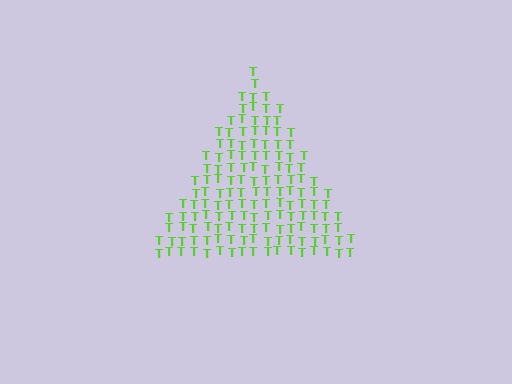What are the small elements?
The small elements are letter T's.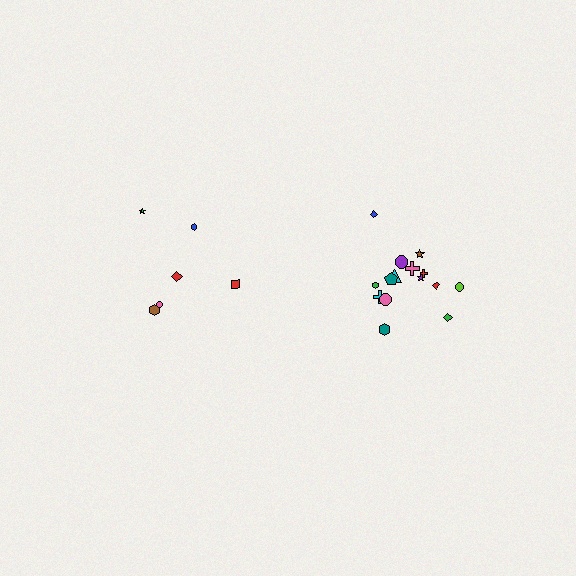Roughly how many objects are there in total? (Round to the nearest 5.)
Roughly 20 objects in total.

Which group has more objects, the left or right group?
The right group.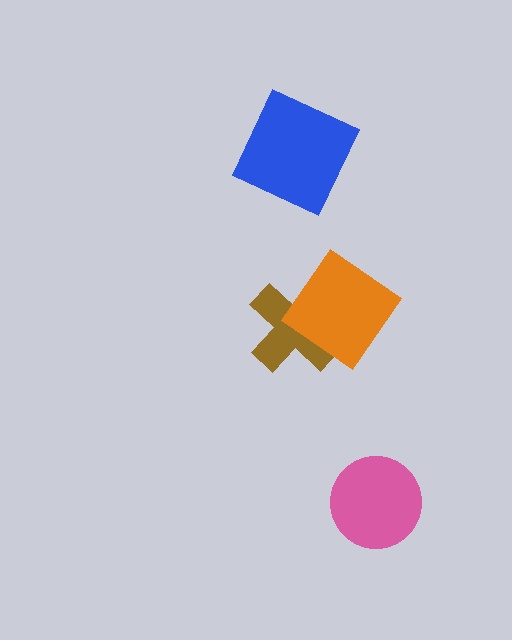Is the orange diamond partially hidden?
No, no other shape covers it.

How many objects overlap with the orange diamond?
1 object overlaps with the orange diamond.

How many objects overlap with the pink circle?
0 objects overlap with the pink circle.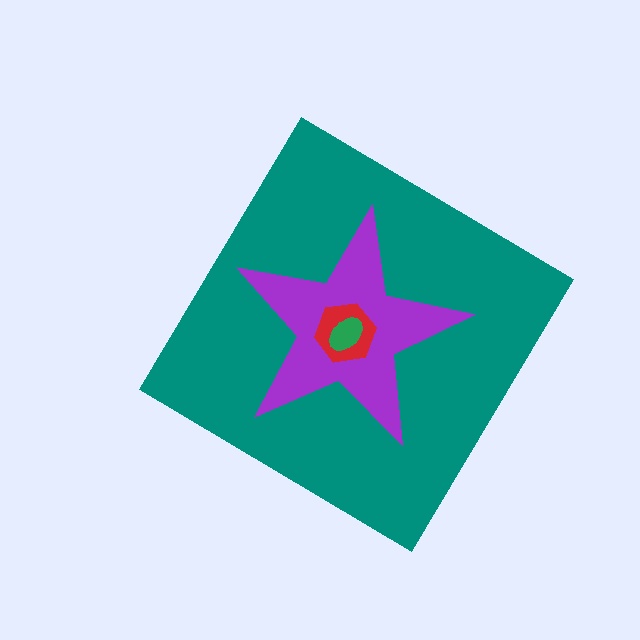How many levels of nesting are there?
4.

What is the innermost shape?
The green ellipse.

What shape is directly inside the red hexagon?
The green ellipse.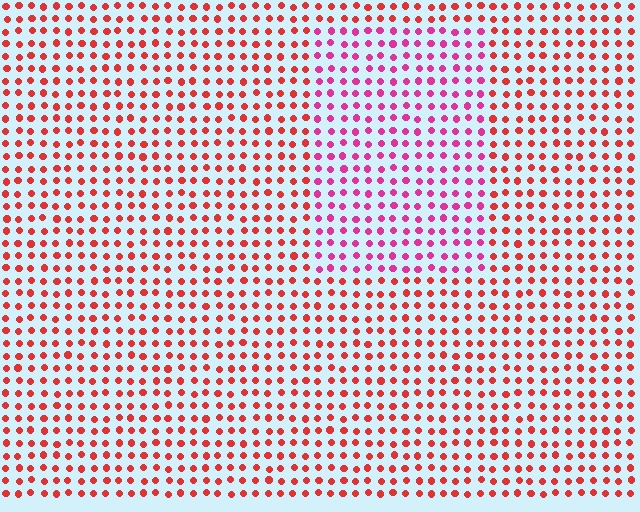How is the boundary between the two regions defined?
The boundary is defined purely by a slight shift in hue (about 36 degrees). Spacing, size, and orientation are identical on both sides.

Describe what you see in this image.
The image is filled with small red elements in a uniform arrangement. A rectangle-shaped region is visible where the elements are tinted to a slightly different hue, forming a subtle color boundary.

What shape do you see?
I see a rectangle.